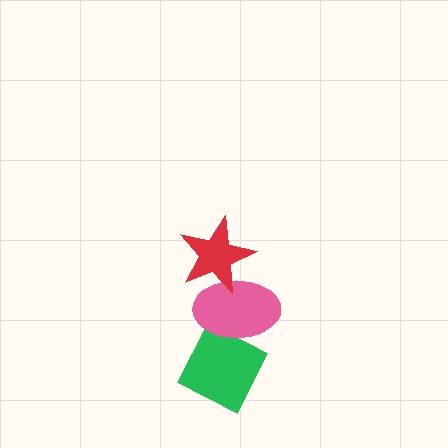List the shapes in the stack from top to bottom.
From top to bottom: the red star, the pink ellipse, the green diamond.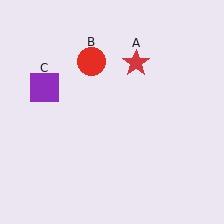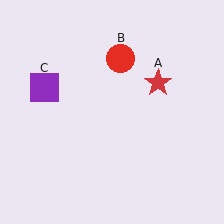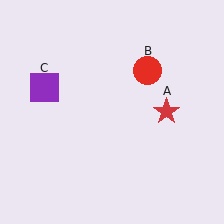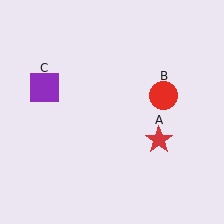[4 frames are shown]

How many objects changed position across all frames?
2 objects changed position: red star (object A), red circle (object B).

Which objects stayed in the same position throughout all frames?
Purple square (object C) remained stationary.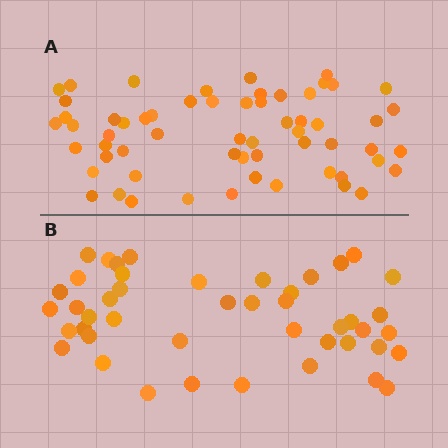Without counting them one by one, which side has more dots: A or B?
Region A (the top region) has more dots.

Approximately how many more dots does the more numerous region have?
Region A has approximately 15 more dots than region B.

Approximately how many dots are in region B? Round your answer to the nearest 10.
About 40 dots. (The exact count is 45, which rounds to 40.)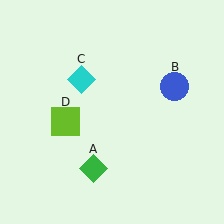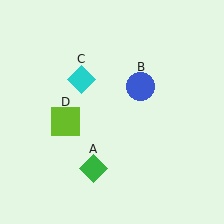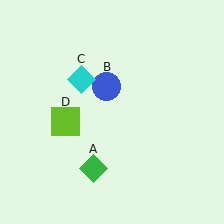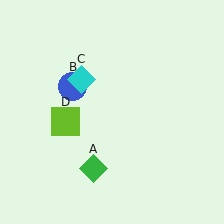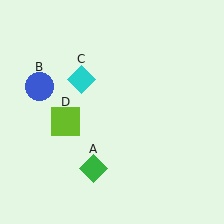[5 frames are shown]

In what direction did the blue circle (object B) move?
The blue circle (object B) moved left.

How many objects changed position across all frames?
1 object changed position: blue circle (object B).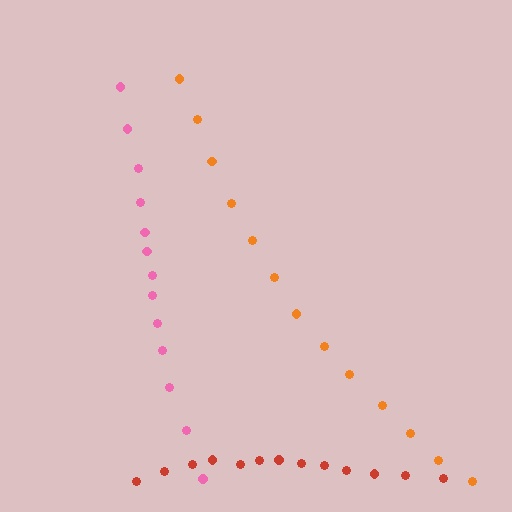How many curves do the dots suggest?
There are 3 distinct paths.